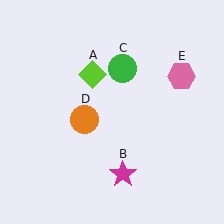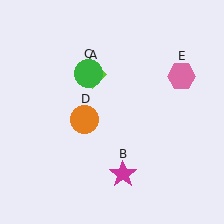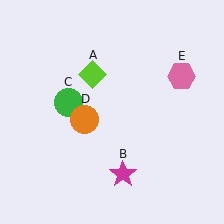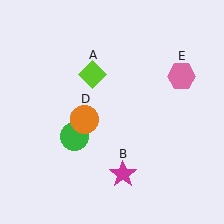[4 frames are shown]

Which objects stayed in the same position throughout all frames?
Lime diamond (object A) and magenta star (object B) and orange circle (object D) and pink hexagon (object E) remained stationary.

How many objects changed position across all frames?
1 object changed position: green circle (object C).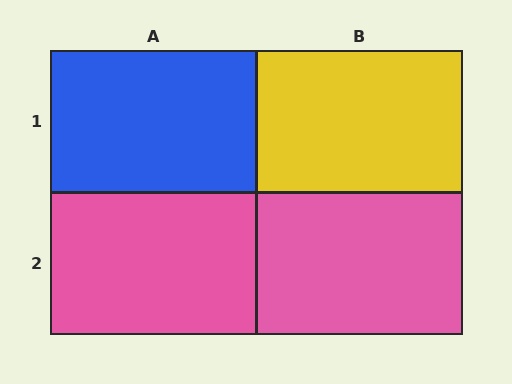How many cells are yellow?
1 cell is yellow.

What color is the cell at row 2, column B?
Pink.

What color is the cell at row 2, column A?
Pink.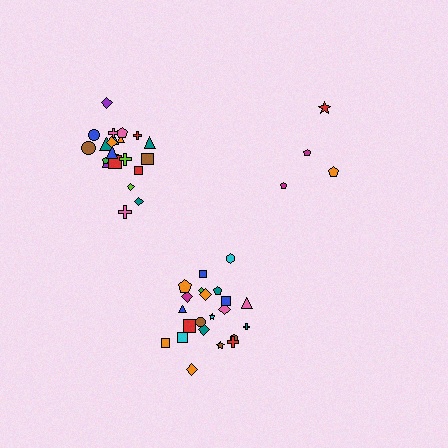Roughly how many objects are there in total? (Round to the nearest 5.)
Roughly 50 objects in total.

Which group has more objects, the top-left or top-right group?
The top-left group.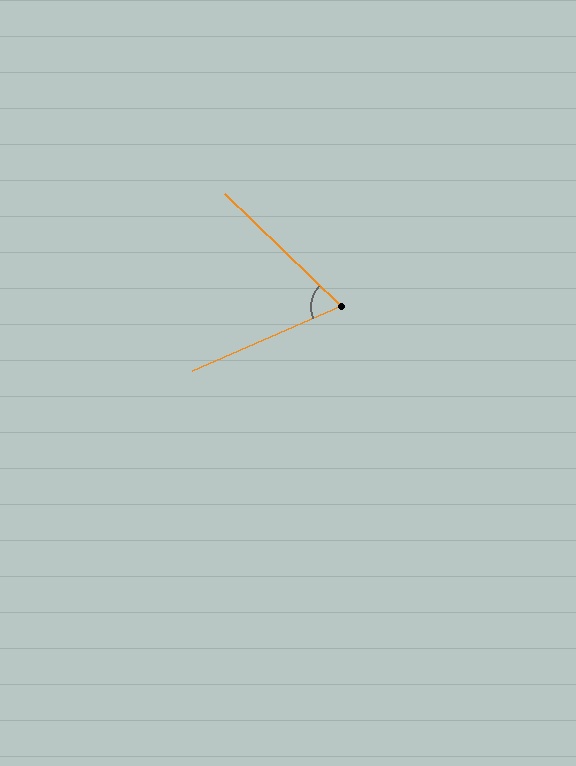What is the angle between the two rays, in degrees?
Approximately 68 degrees.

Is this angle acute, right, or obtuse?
It is acute.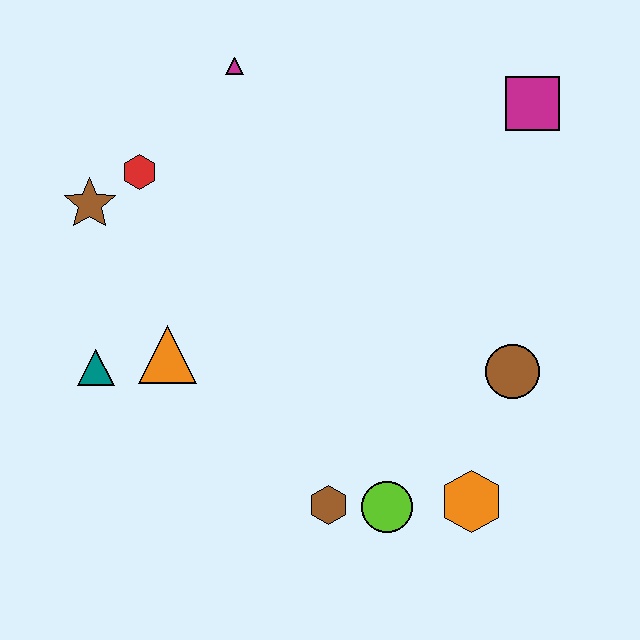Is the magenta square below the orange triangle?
No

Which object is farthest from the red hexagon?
The orange hexagon is farthest from the red hexagon.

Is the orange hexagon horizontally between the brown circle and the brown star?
Yes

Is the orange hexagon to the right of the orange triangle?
Yes